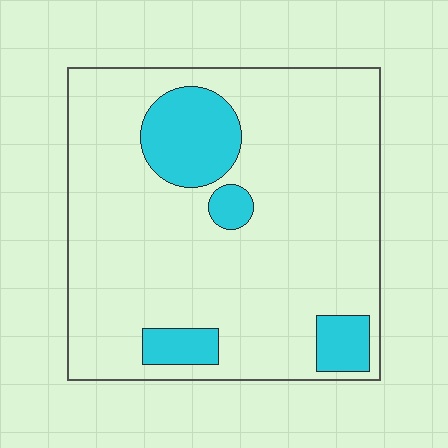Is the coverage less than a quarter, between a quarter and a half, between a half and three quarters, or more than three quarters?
Less than a quarter.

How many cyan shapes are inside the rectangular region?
4.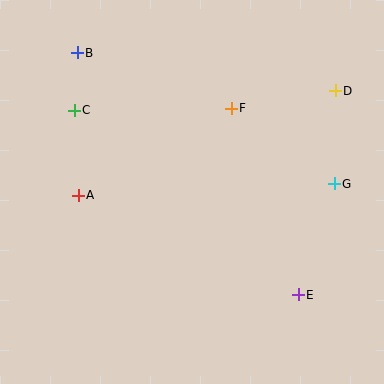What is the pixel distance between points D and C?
The distance between D and C is 262 pixels.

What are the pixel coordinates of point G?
Point G is at (334, 184).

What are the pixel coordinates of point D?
Point D is at (335, 91).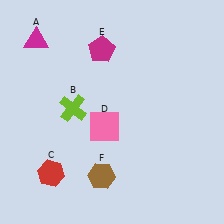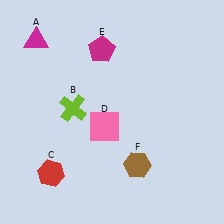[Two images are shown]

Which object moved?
The brown hexagon (F) moved right.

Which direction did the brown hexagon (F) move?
The brown hexagon (F) moved right.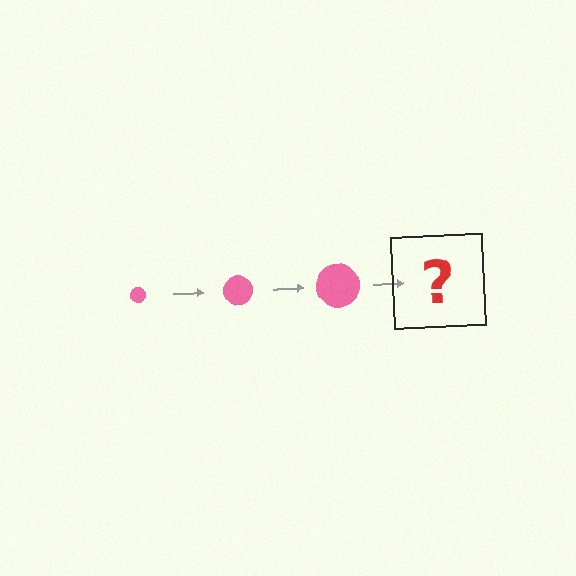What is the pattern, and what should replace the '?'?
The pattern is that the circle gets progressively larger each step. The '?' should be a pink circle, larger than the previous one.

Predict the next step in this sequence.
The next step is a pink circle, larger than the previous one.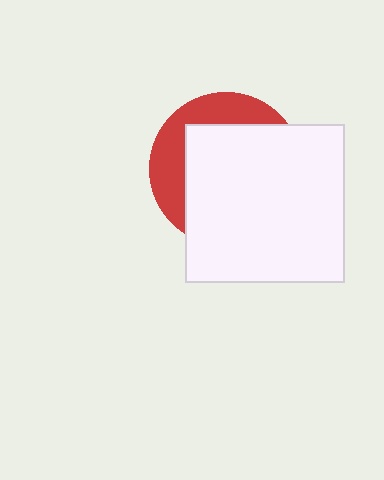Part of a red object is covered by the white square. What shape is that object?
It is a circle.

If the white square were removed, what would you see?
You would see the complete red circle.